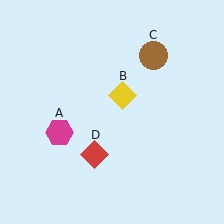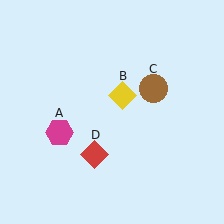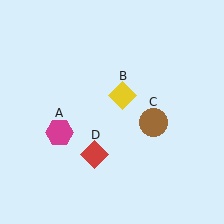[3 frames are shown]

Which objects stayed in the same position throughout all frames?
Magenta hexagon (object A) and yellow diamond (object B) and red diamond (object D) remained stationary.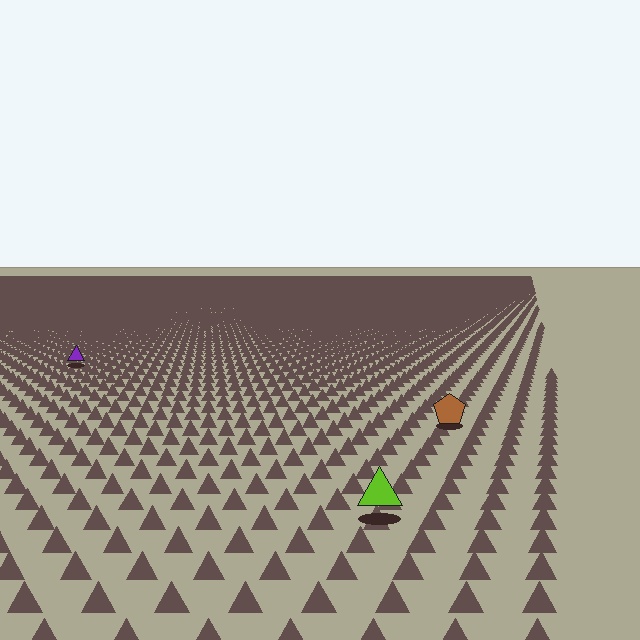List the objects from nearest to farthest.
From nearest to farthest: the lime triangle, the brown pentagon, the purple triangle.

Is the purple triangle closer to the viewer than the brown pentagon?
No. The brown pentagon is closer — you can tell from the texture gradient: the ground texture is coarser near it.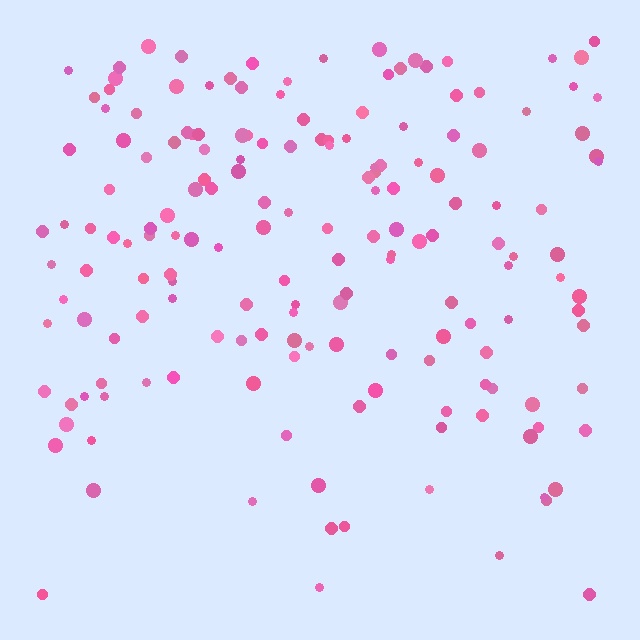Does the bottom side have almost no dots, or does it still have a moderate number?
Still a moderate number, just noticeably fewer than the top.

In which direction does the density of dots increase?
From bottom to top, with the top side densest.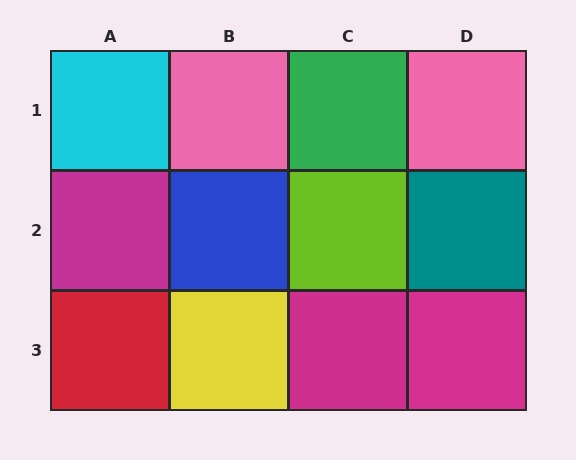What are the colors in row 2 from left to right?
Magenta, blue, lime, teal.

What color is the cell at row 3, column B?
Yellow.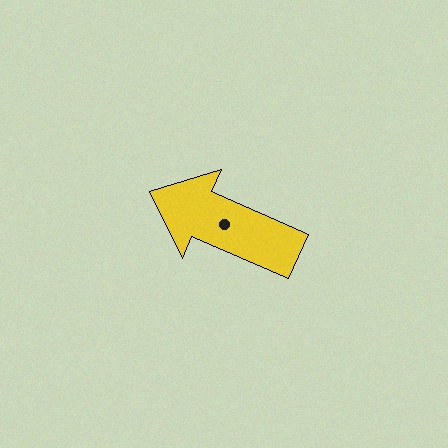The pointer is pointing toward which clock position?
Roughly 10 o'clock.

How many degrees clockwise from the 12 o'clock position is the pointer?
Approximately 294 degrees.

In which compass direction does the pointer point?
Northwest.